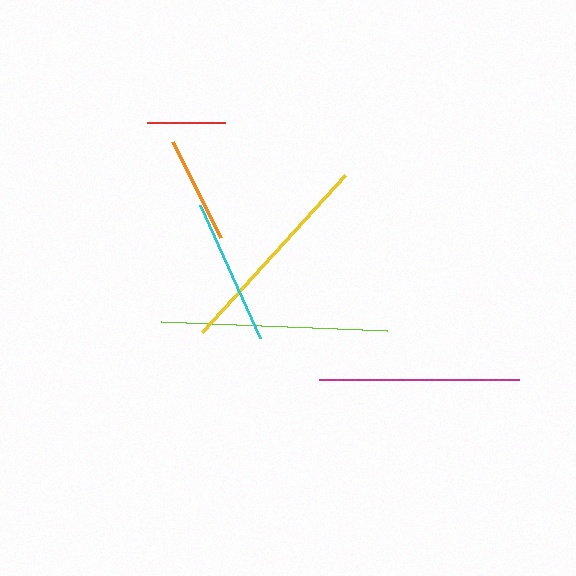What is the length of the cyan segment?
The cyan segment is approximately 146 pixels long.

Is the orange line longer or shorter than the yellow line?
The yellow line is longer than the orange line.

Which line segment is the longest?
The lime line is the longest at approximately 226 pixels.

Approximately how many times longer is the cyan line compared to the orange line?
The cyan line is approximately 1.4 times the length of the orange line.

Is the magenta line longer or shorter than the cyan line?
The magenta line is longer than the cyan line.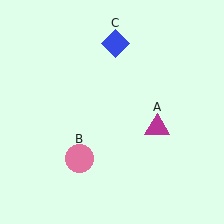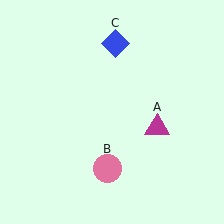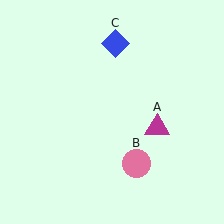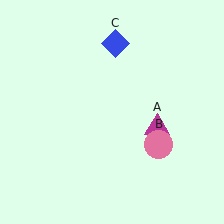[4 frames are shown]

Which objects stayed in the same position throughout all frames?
Magenta triangle (object A) and blue diamond (object C) remained stationary.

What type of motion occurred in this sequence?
The pink circle (object B) rotated counterclockwise around the center of the scene.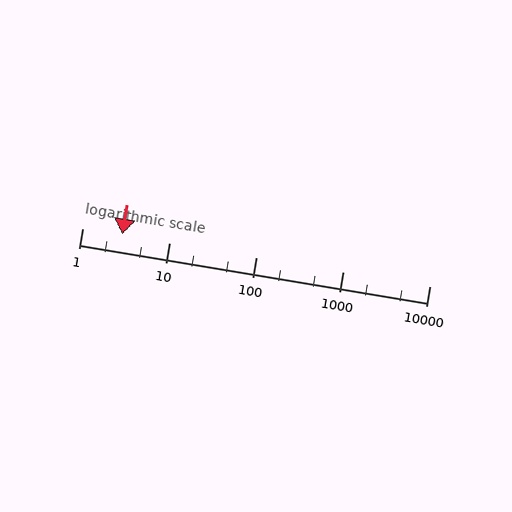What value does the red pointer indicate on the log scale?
The pointer indicates approximately 2.9.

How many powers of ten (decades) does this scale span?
The scale spans 4 decades, from 1 to 10000.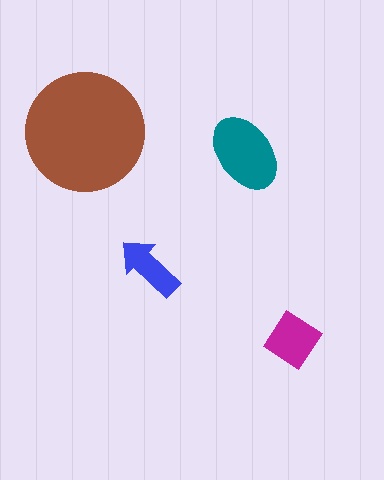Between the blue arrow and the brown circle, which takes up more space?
The brown circle.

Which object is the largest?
The brown circle.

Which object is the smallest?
The blue arrow.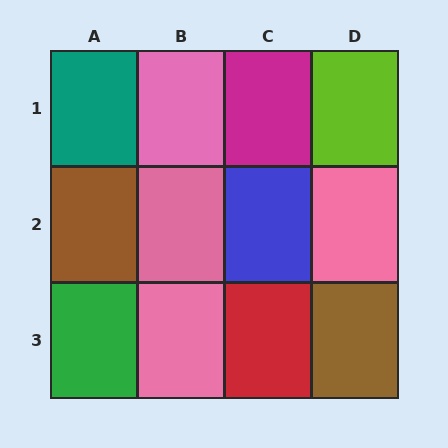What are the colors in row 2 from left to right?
Brown, pink, blue, pink.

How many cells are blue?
1 cell is blue.